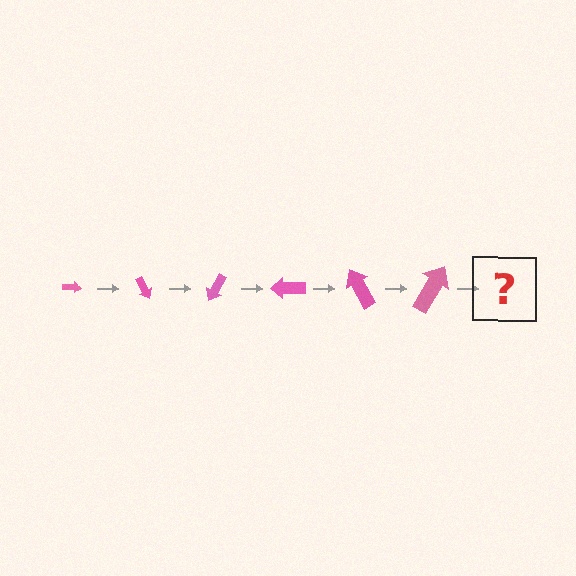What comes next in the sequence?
The next element should be an arrow, larger than the previous one and rotated 360 degrees from the start.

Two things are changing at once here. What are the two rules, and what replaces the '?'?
The two rules are that the arrow grows larger each step and it rotates 60 degrees each step. The '?' should be an arrow, larger than the previous one and rotated 360 degrees from the start.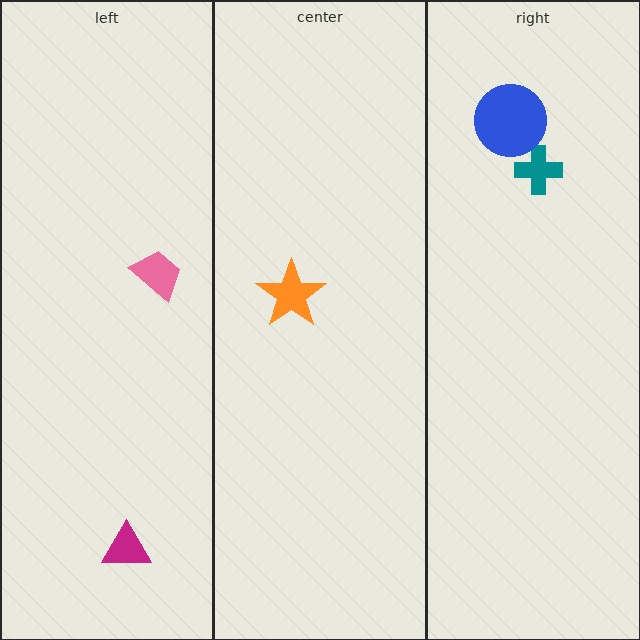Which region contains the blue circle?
The right region.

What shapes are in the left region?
The pink trapezoid, the magenta triangle.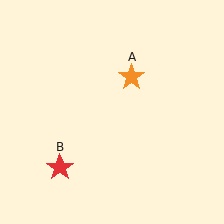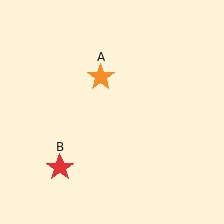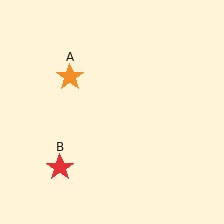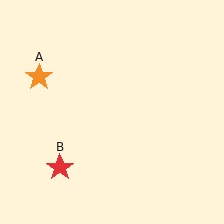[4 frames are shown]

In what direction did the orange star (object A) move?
The orange star (object A) moved left.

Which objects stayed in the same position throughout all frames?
Red star (object B) remained stationary.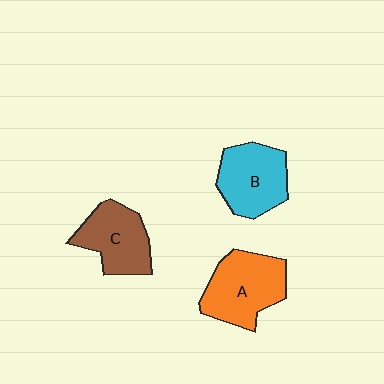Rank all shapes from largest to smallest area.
From largest to smallest: A (orange), B (cyan), C (brown).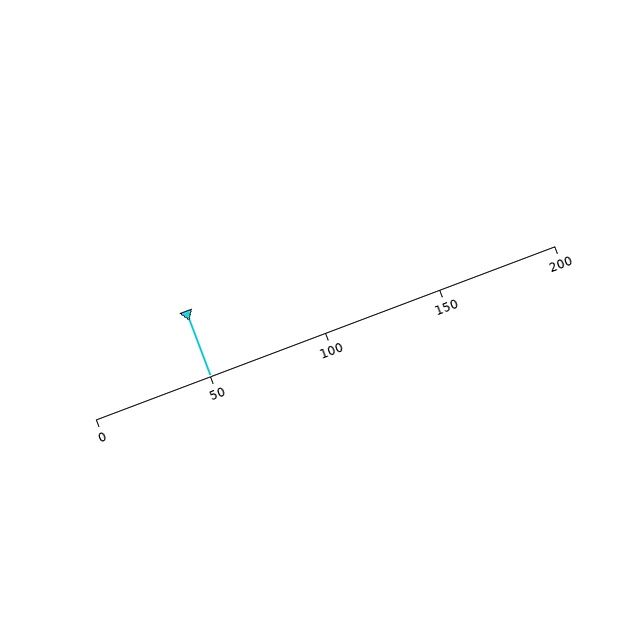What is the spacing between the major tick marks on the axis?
The major ticks are spaced 50 apart.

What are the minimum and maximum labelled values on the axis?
The axis runs from 0 to 200.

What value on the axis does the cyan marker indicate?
The marker indicates approximately 50.